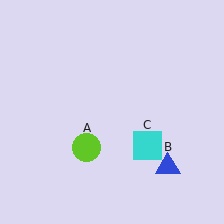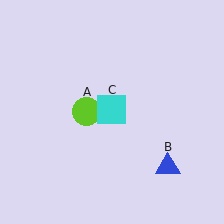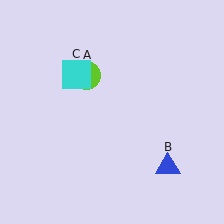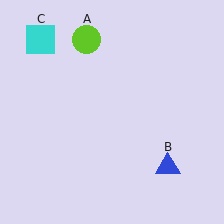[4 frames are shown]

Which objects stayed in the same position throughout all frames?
Blue triangle (object B) remained stationary.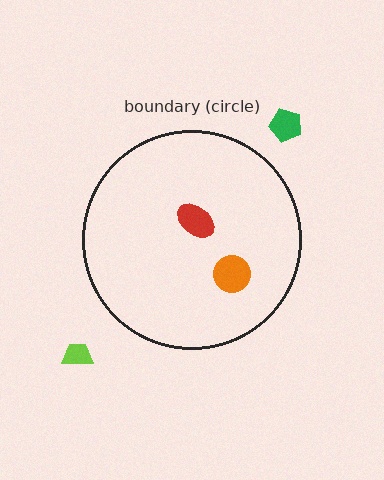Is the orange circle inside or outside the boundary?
Inside.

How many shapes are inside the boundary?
2 inside, 2 outside.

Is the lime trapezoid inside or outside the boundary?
Outside.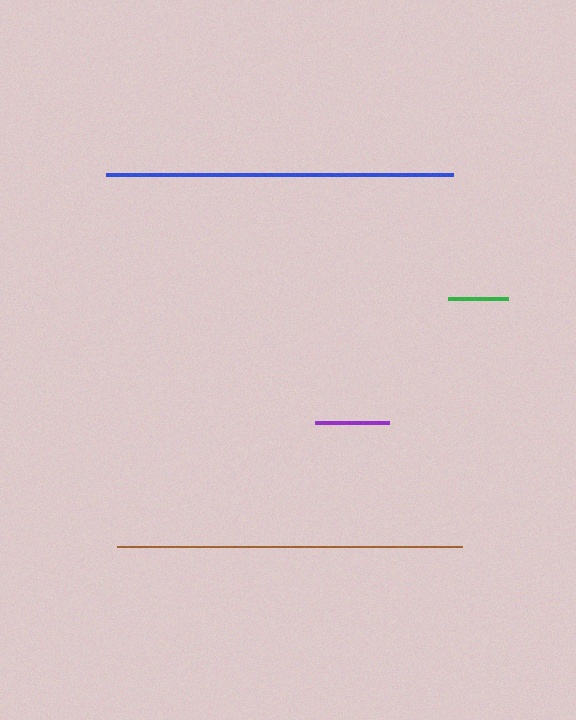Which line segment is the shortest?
The green line is the shortest at approximately 60 pixels.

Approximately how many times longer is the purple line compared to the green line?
The purple line is approximately 1.2 times the length of the green line.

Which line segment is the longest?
The blue line is the longest at approximately 347 pixels.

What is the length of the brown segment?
The brown segment is approximately 346 pixels long.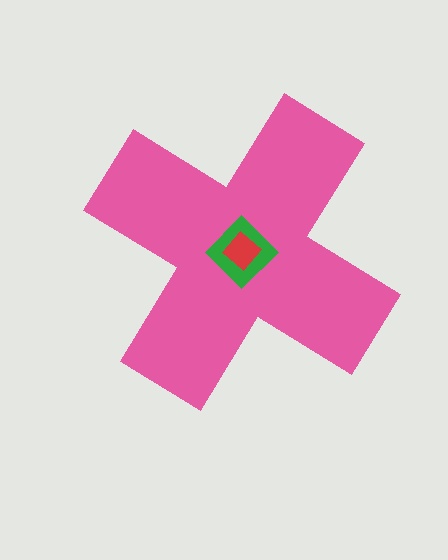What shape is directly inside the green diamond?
The red diamond.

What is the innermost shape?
The red diamond.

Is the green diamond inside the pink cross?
Yes.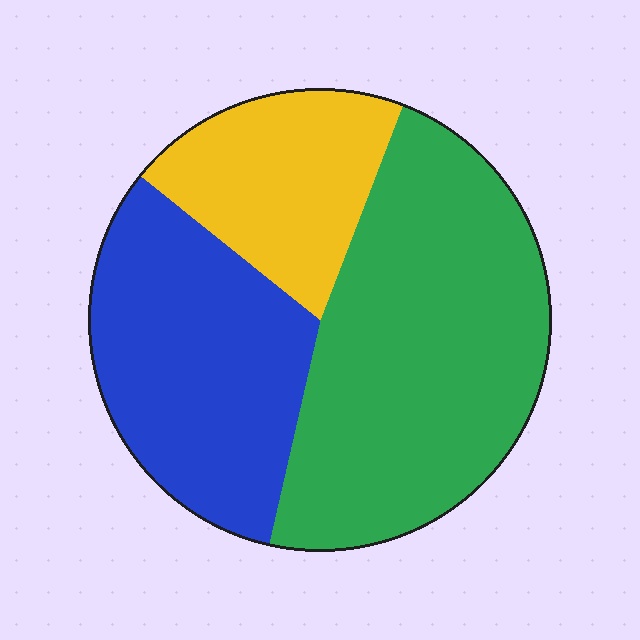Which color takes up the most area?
Green, at roughly 50%.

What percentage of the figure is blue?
Blue takes up about one third (1/3) of the figure.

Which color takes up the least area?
Yellow, at roughly 20%.